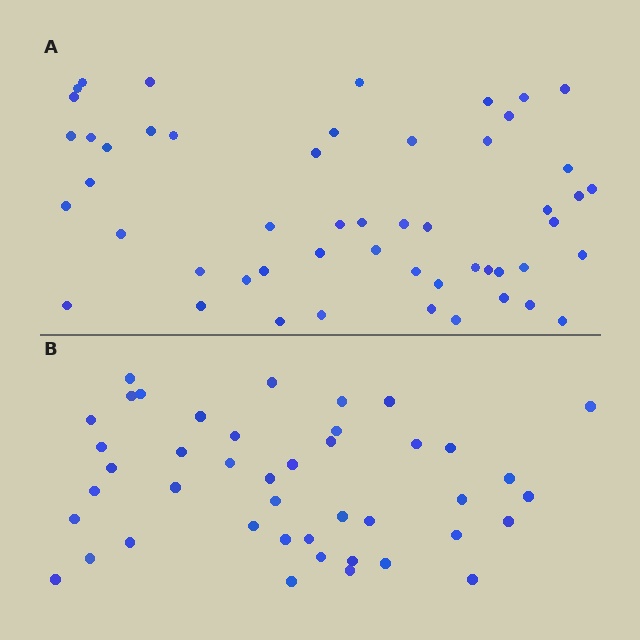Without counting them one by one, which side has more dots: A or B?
Region A (the top region) has more dots.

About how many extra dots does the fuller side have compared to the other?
Region A has roughly 8 or so more dots than region B.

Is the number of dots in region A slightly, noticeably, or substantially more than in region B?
Region A has only slightly more — the two regions are fairly close. The ratio is roughly 1.2 to 1.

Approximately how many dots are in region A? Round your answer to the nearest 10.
About 50 dots. (The exact count is 52, which rounds to 50.)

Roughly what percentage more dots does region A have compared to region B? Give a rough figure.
About 20% more.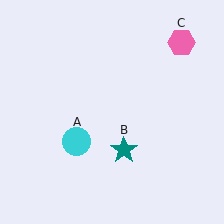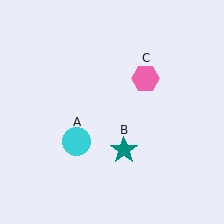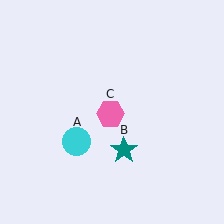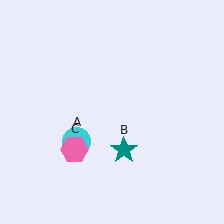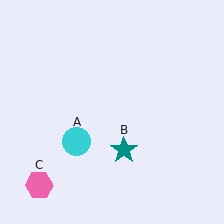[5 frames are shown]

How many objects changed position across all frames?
1 object changed position: pink hexagon (object C).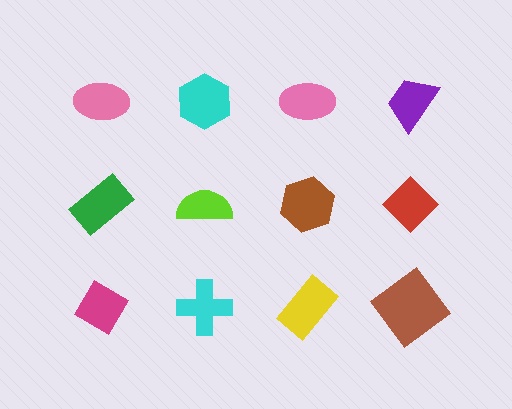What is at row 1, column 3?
A pink ellipse.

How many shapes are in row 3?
4 shapes.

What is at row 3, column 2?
A cyan cross.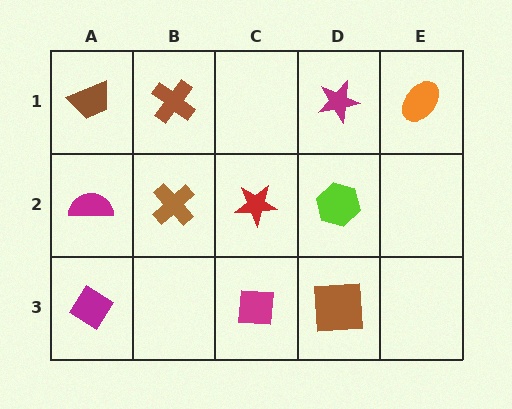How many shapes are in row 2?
4 shapes.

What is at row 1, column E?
An orange ellipse.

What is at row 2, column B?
A brown cross.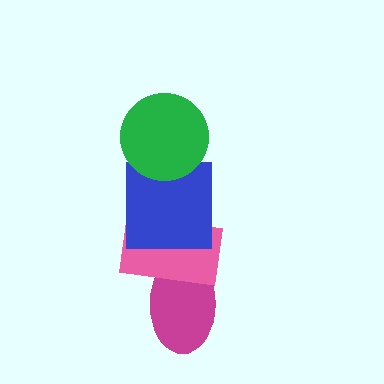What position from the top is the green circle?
The green circle is 1st from the top.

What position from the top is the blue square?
The blue square is 2nd from the top.